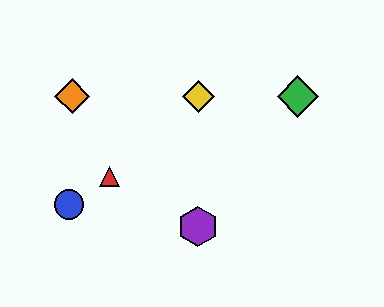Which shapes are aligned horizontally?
The green diamond, the yellow diamond, the orange diamond are aligned horizontally.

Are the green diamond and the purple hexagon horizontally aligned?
No, the green diamond is at y≈96 and the purple hexagon is at y≈226.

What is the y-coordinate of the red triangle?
The red triangle is at y≈176.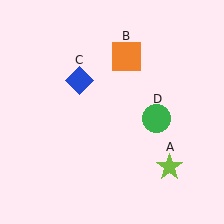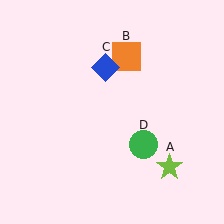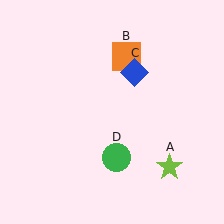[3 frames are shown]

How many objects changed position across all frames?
2 objects changed position: blue diamond (object C), green circle (object D).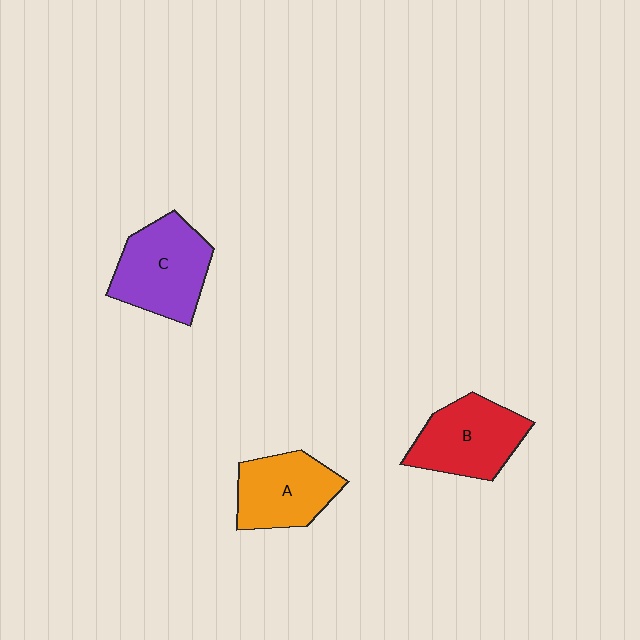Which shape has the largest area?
Shape C (purple).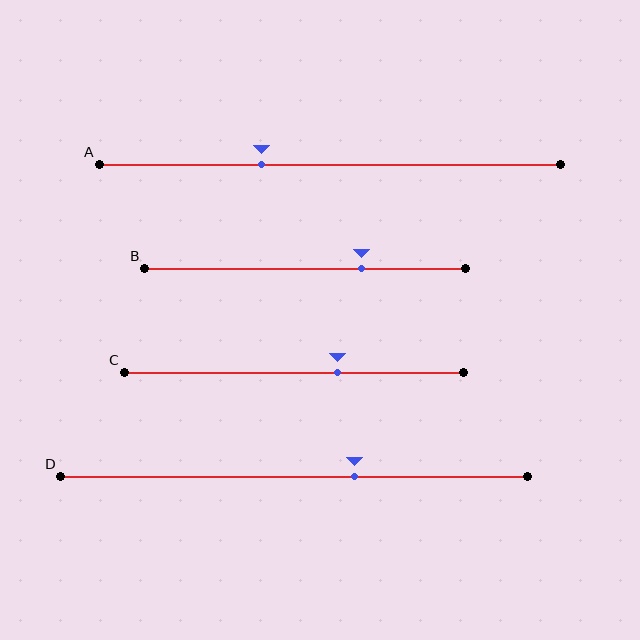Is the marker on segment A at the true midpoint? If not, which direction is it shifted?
No, the marker on segment A is shifted to the left by about 15% of the segment length.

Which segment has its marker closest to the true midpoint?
Segment C has its marker closest to the true midpoint.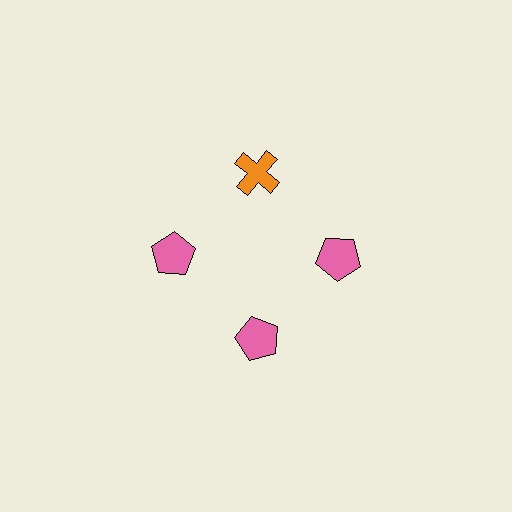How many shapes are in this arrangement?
There are 4 shapes arranged in a ring pattern.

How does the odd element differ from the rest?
It differs in both color (orange instead of pink) and shape (cross instead of pentagon).